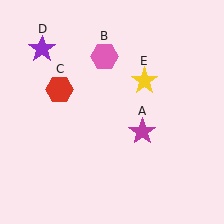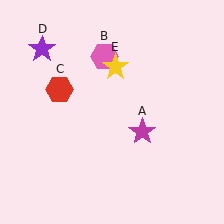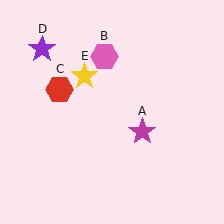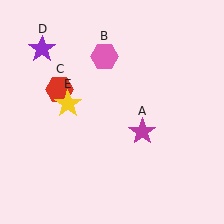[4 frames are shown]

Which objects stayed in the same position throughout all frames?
Magenta star (object A) and pink hexagon (object B) and red hexagon (object C) and purple star (object D) remained stationary.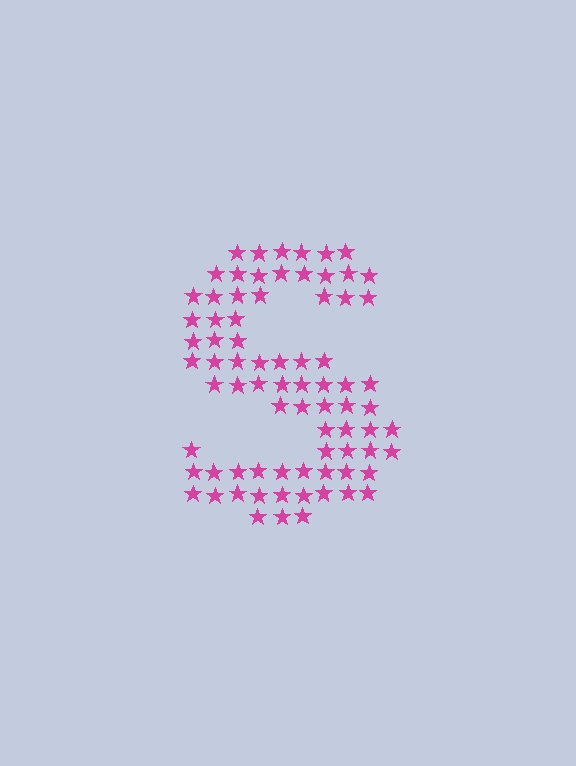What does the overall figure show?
The overall figure shows the letter S.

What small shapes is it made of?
It is made of small stars.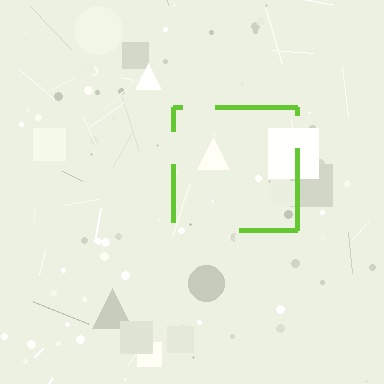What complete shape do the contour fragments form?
The contour fragments form a square.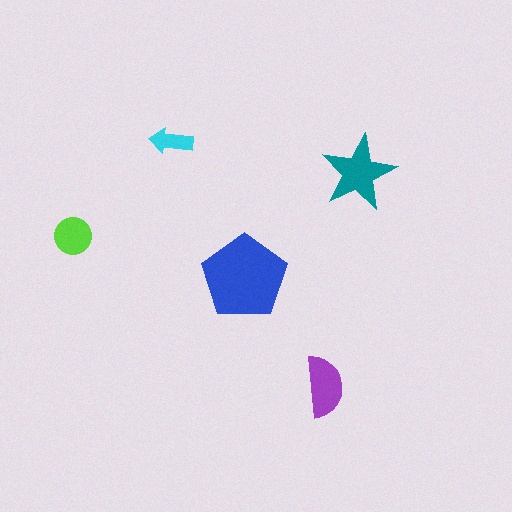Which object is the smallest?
The cyan arrow.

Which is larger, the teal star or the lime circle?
The teal star.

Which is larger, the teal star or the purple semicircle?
The teal star.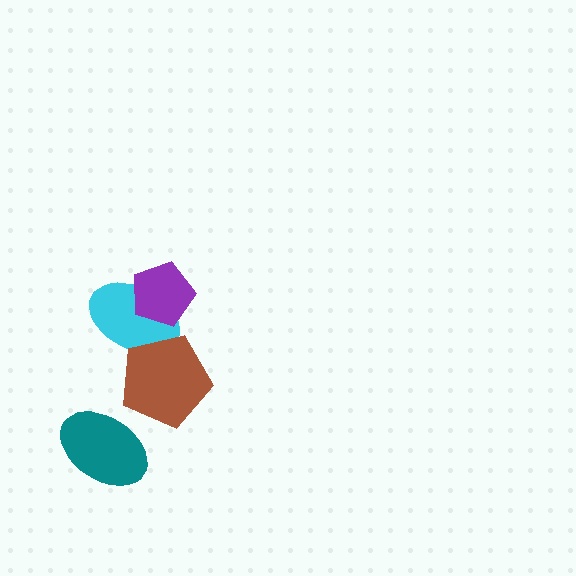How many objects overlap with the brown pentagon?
1 object overlaps with the brown pentagon.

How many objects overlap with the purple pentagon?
1 object overlaps with the purple pentagon.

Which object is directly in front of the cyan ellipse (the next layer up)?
The brown pentagon is directly in front of the cyan ellipse.